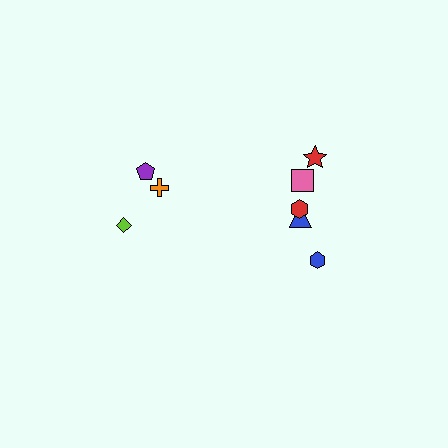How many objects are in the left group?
There are 3 objects.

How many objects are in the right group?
There are 5 objects.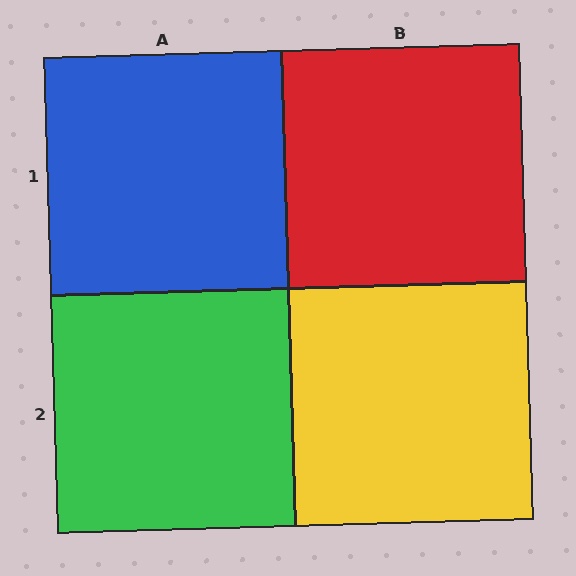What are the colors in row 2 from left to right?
Green, yellow.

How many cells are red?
1 cell is red.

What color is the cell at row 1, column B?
Red.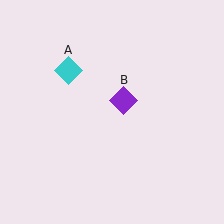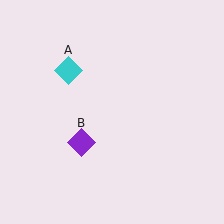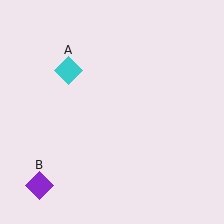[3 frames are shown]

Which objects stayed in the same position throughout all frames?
Cyan diamond (object A) remained stationary.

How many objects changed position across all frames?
1 object changed position: purple diamond (object B).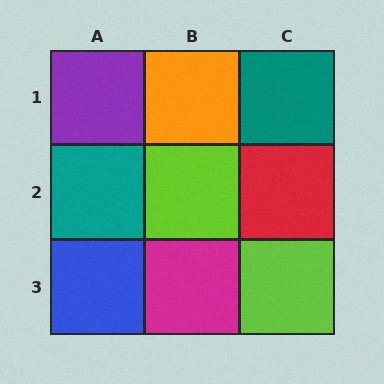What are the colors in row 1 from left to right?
Purple, orange, teal.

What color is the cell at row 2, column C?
Red.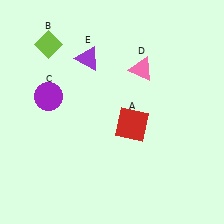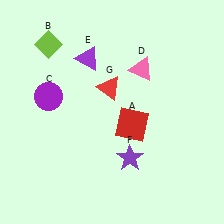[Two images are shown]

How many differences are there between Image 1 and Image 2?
There are 2 differences between the two images.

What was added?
A purple star (F), a red triangle (G) were added in Image 2.